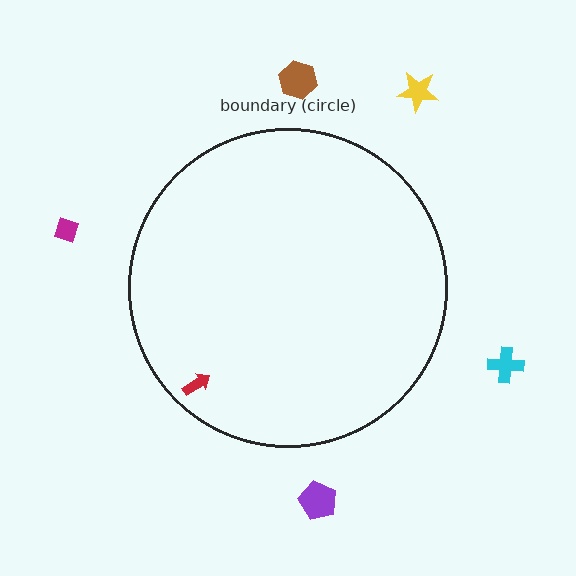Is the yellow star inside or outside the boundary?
Outside.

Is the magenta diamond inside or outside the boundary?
Outside.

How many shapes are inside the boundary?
1 inside, 5 outside.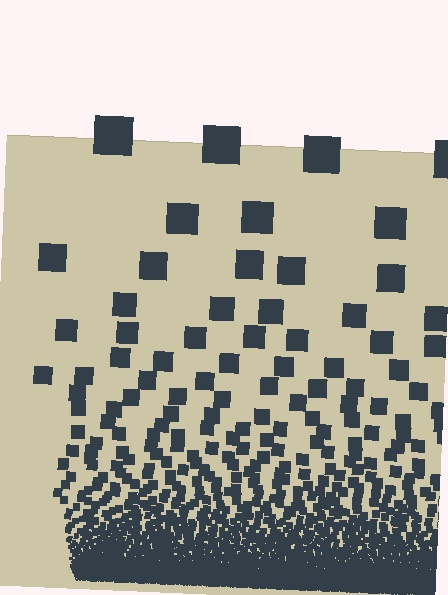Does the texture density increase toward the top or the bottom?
Density increases toward the bottom.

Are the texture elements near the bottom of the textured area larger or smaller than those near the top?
Smaller. The gradient is inverted — elements near the bottom are smaller and denser.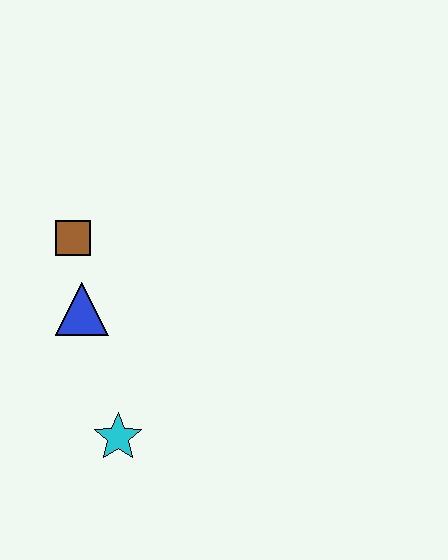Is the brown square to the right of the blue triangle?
No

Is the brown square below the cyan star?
No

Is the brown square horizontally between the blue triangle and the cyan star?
No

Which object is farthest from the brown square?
The cyan star is farthest from the brown square.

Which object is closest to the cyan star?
The blue triangle is closest to the cyan star.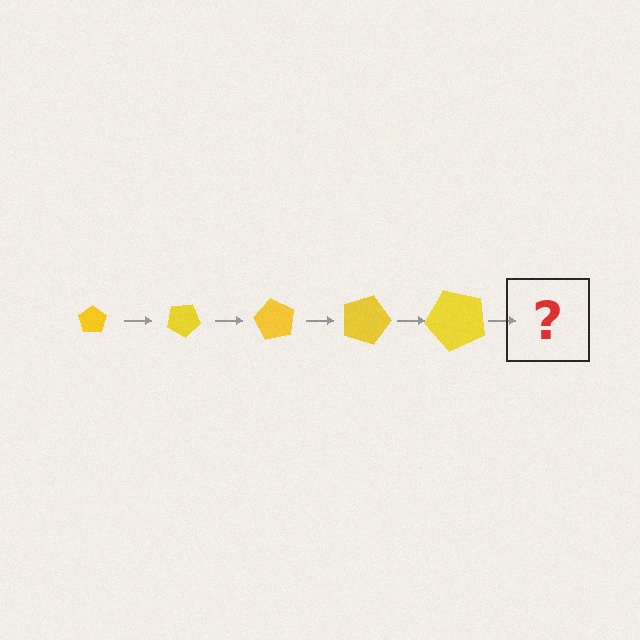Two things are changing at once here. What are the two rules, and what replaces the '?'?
The two rules are that the pentagon grows larger each step and it rotates 30 degrees each step. The '?' should be a pentagon, larger than the previous one and rotated 150 degrees from the start.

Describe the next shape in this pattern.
It should be a pentagon, larger than the previous one and rotated 150 degrees from the start.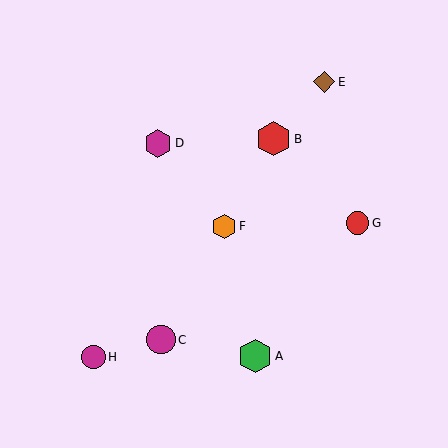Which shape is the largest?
The red hexagon (labeled B) is the largest.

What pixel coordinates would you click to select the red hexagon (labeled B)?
Click at (274, 139) to select the red hexagon B.